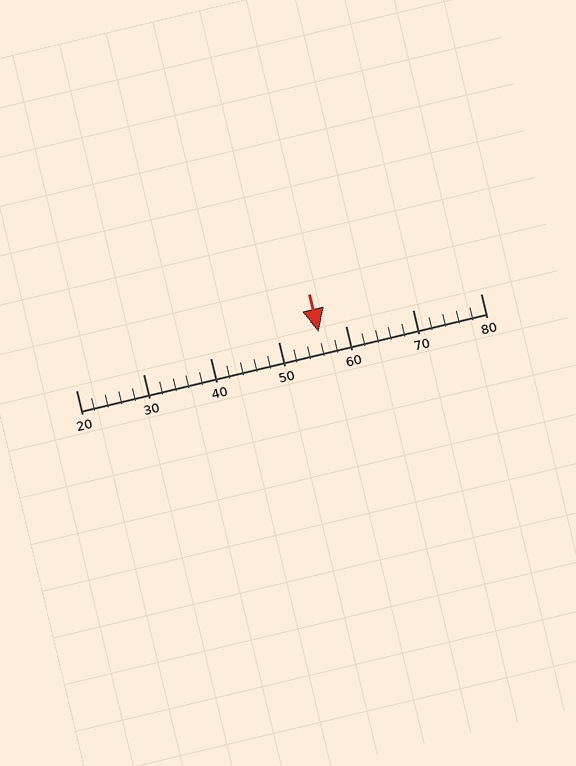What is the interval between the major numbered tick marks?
The major tick marks are spaced 10 units apart.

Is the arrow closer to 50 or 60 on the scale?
The arrow is closer to 60.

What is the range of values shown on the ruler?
The ruler shows values from 20 to 80.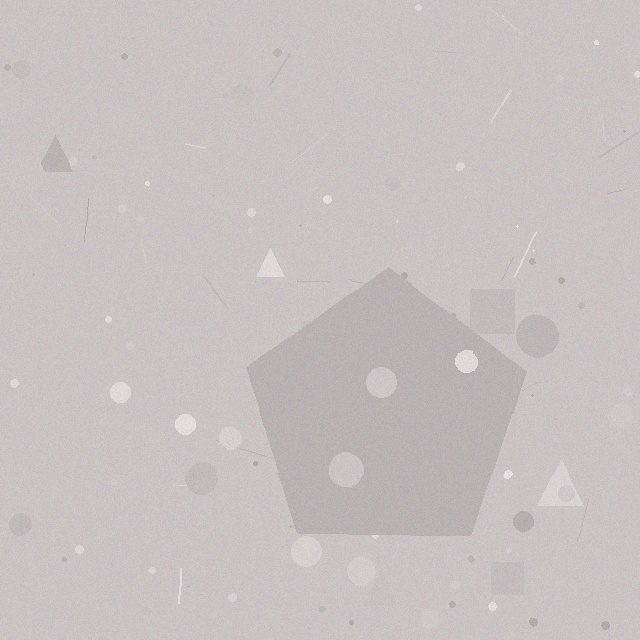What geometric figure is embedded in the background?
A pentagon is embedded in the background.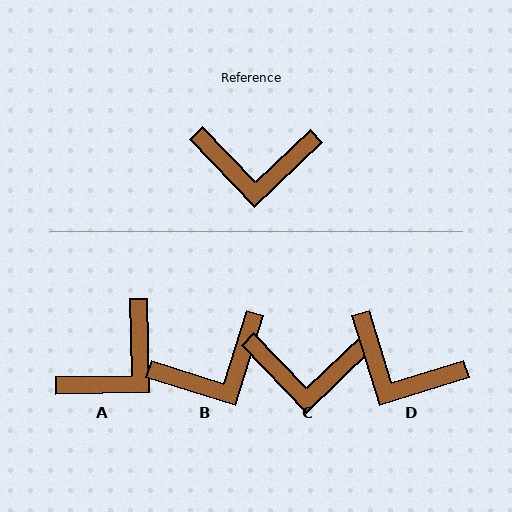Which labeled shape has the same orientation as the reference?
C.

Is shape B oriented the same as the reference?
No, it is off by about 29 degrees.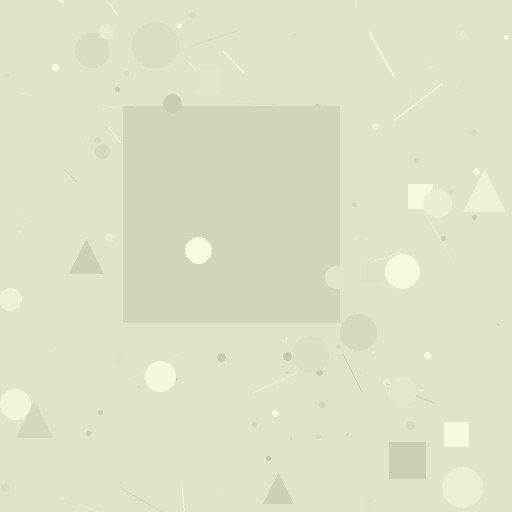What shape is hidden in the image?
A square is hidden in the image.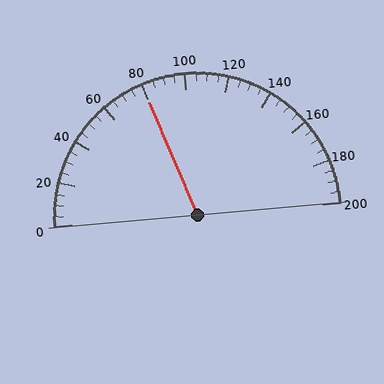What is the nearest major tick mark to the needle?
The nearest major tick mark is 80.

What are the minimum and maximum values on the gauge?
The gauge ranges from 0 to 200.